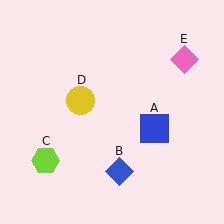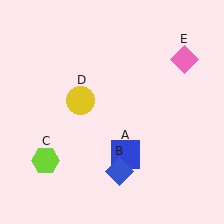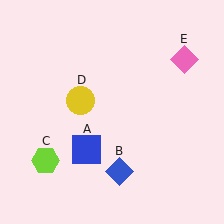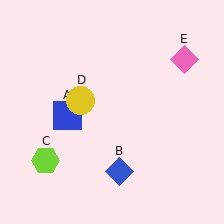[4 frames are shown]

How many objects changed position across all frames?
1 object changed position: blue square (object A).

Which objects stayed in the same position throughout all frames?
Blue diamond (object B) and lime hexagon (object C) and yellow circle (object D) and pink diamond (object E) remained stationary.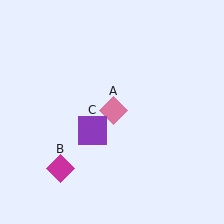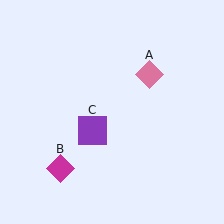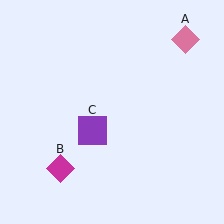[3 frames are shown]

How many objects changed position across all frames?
1 object changed position: pink diamond (object A).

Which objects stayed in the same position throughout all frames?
Magenta diamond (object B) and purple square (object C) remained stationary.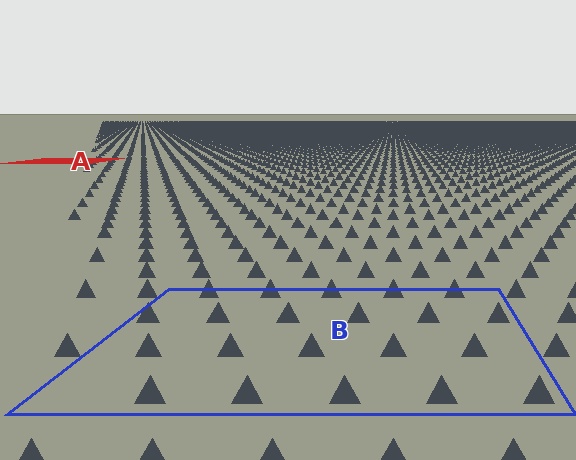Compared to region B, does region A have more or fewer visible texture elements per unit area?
Region A has more texture elements per unit area — they are packed more densely because it is farther away.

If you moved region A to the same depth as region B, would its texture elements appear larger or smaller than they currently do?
They would appear larger. At a closer depth, the same texture elements are projected at a bigger on-screen size.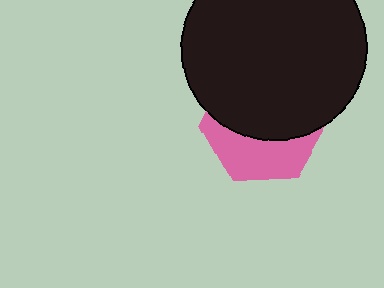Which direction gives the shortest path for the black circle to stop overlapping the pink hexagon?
Moving up gives the shortest separation.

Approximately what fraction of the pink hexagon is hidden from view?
Roughly 61% of the pink hexagon is hidden behind the black circle.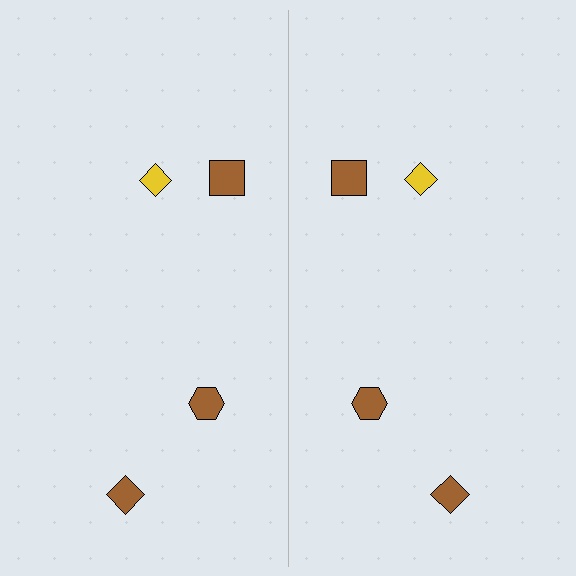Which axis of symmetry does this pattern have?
The pattern has a vertical axis of symmetry running through the center of the image.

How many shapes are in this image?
There are 8 shapes in this image.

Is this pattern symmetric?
Yes, this pattern has bilateral (reflection) symmetry.